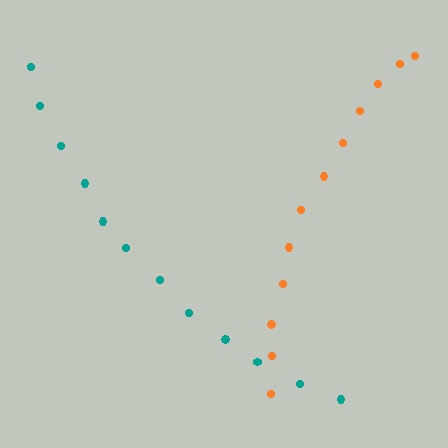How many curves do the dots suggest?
There are 2 distinct paths.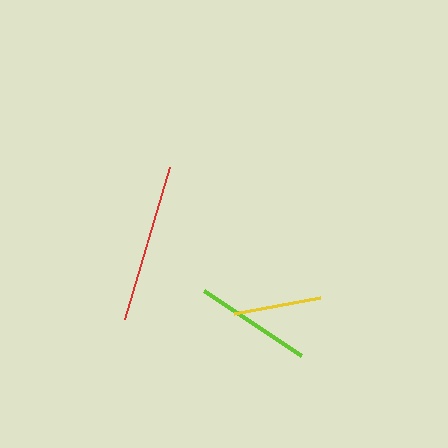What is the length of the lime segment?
The lime segment is approximately 117 pixels long.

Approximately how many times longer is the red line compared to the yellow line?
The red line is approximately 1.8 times the length of the yellow line.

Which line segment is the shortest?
The yellow line is the shortest at approximately 88 pixels.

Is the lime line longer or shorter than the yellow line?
The lime line is longer than the yellow line.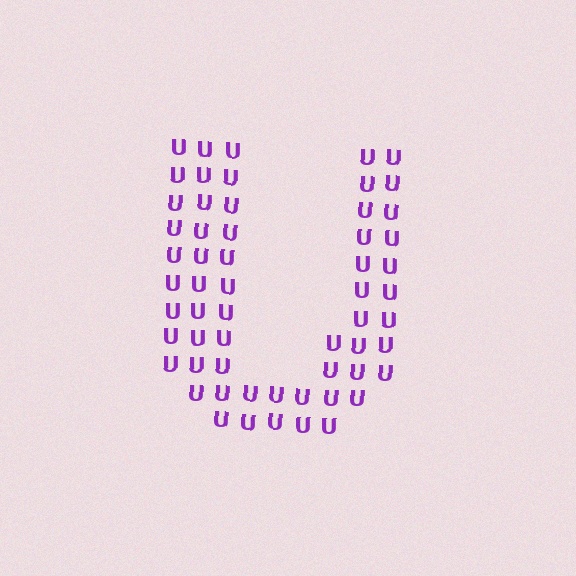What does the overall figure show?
The overall figure shows the letter U.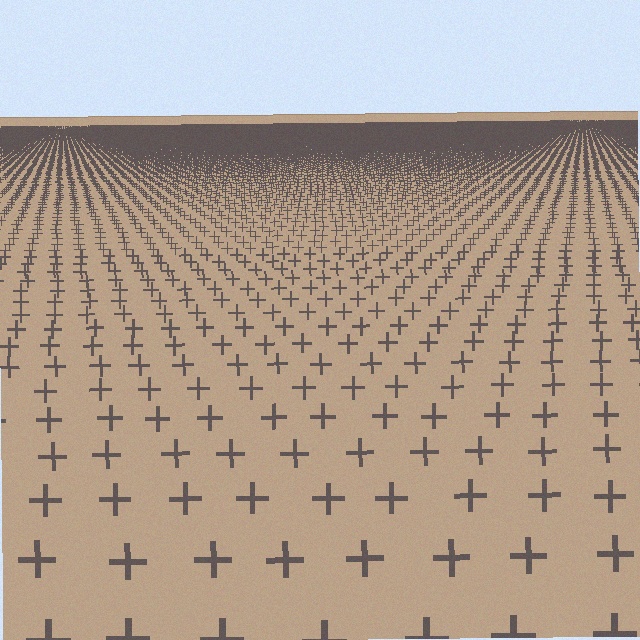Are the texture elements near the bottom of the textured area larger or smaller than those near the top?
Larger. Near the bottom, elements are closer to the viewer and appear at a bigger on-screen size.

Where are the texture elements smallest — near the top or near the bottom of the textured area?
Near the top.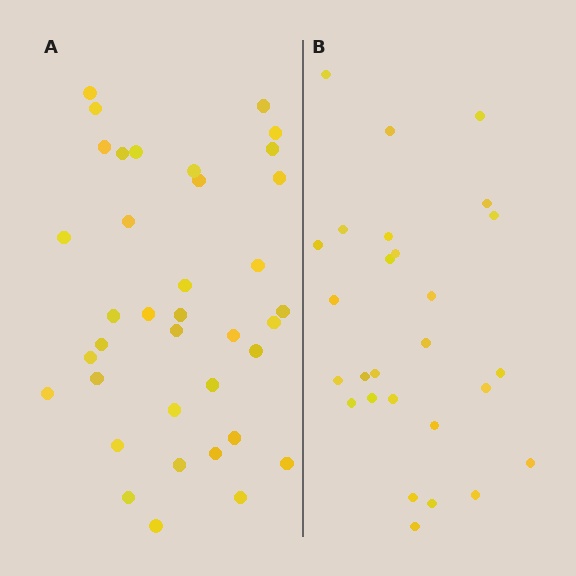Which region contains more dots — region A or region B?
Region A (the left region) has more dots.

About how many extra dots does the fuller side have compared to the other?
Region A has roughly 10 or so more dots than region B.